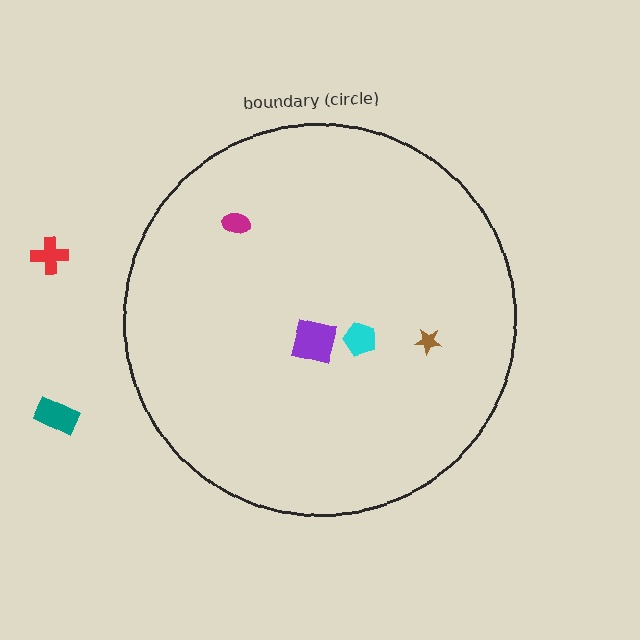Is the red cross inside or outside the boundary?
Outside.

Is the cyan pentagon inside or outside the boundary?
Inside.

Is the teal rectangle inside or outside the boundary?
Outside.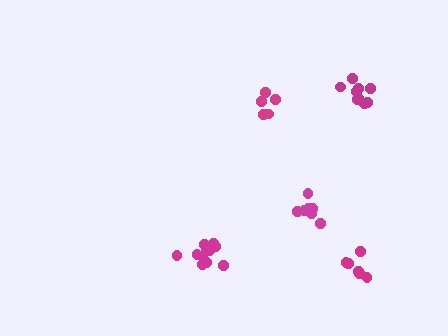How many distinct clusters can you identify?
There are 5 distinct clusters.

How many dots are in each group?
Group 1: 11 dots, Group 2: 5 dots, Group 3: 6 dots, Group 4: 8 dots, Group 5: 9 dots (39 total).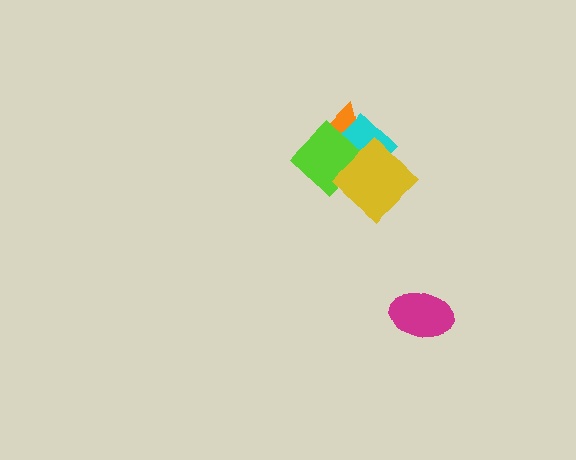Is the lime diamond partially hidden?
Yes, it is partially covered by another shape.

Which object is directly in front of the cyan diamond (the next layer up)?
The lime diamond is directly in front of the cyan diamond.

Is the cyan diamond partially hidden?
Yes, it is partially covered by another shape.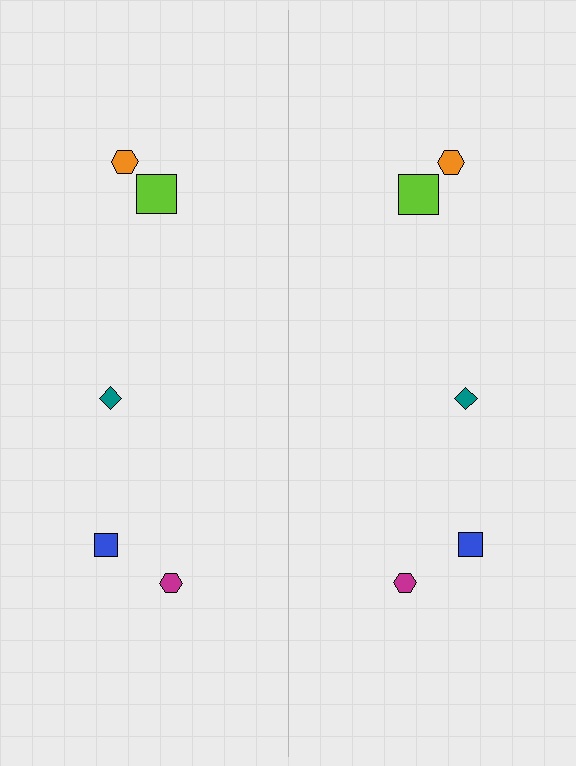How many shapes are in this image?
There are 10 shapes in this image.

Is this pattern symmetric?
Yes, this pattern has bilateral (reflection) symmetry.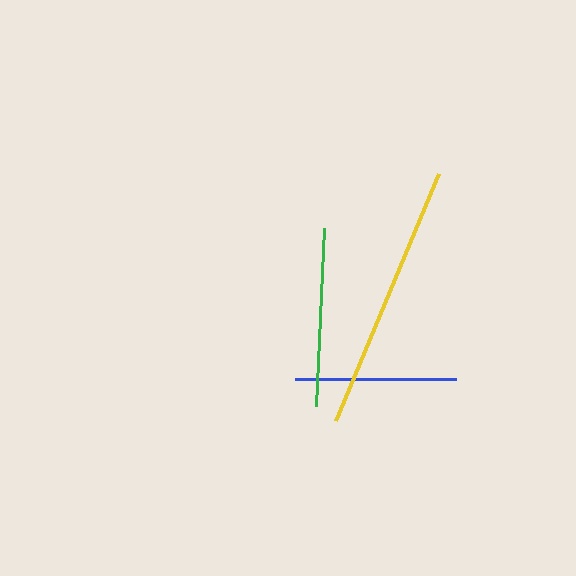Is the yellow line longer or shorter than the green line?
The yellow line is longer than the green line.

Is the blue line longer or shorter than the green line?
The green line is longer than the blue line.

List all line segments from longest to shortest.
From longest to shortest: yellow, green, blue.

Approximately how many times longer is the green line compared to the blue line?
The green line is approximately 1.1 times the length of the blue line.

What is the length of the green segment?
The green segment is approximately 178 pixels long.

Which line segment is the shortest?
The blue line is the shortest at approximately 161 pixels.